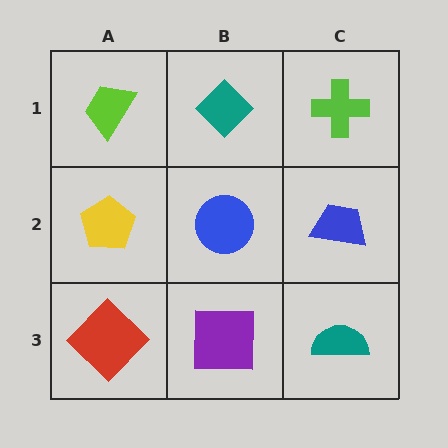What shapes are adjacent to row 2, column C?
A lime cross (row 1, column C), a teal semicircle (row 3, column C), a blue circle (row 2, column B).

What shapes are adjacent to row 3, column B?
A blue circle (row 2, column B), a red diamond (row 3, column A), a teal semicircle (row 3, column C).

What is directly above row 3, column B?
A blue circle.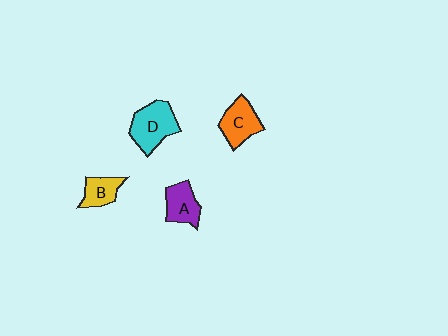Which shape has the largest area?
Shape D (cyan).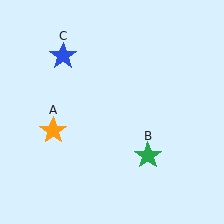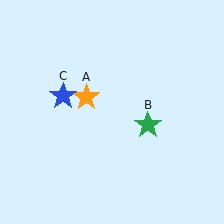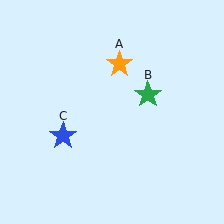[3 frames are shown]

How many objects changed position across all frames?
3 objects changed position: orange star (object A), green star (object B), blue star (object C).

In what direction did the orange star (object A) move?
The orange star (object A) moved up and to the right.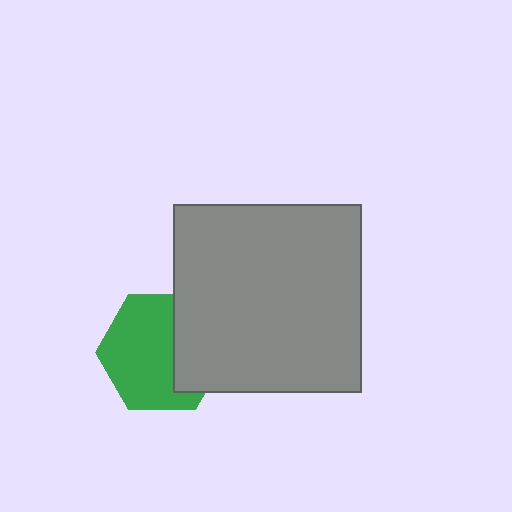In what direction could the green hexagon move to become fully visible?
The green hexagon could move left. That would shift it out from behind the gray square entirely.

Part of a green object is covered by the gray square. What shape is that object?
It is a hexagon.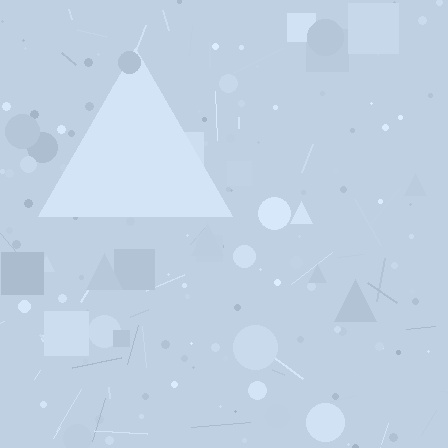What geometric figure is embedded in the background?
A triangle is embedded in the background.